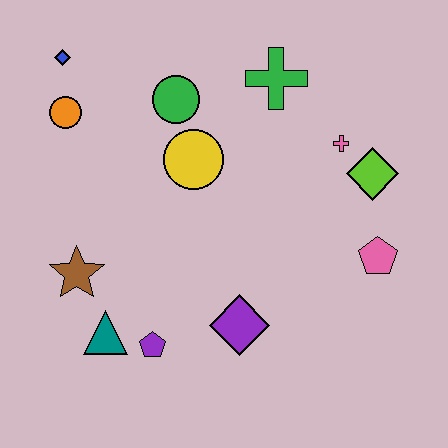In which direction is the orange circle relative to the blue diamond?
The orange circle is below the blue diamond.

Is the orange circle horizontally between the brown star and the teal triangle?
No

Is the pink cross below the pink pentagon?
No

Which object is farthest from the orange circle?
The pink pentagon is farthest from the orange circle.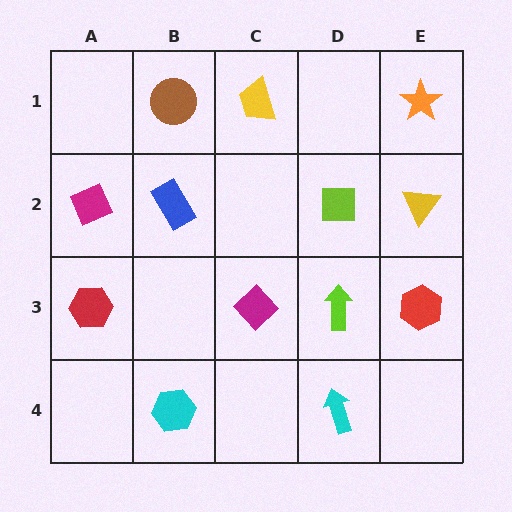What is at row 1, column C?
A yellow trapezoid.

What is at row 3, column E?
A red hexagon.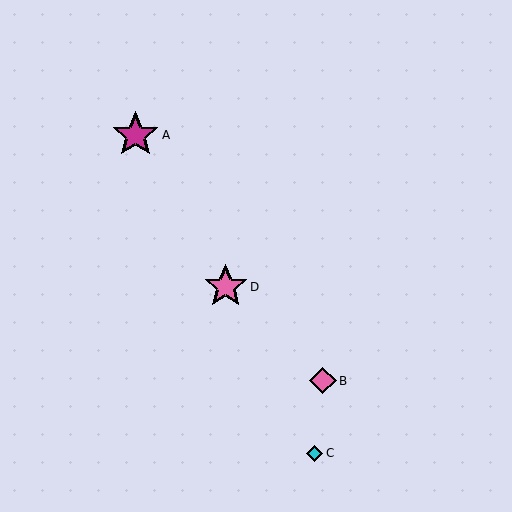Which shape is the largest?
The magenta star (labeled A) is the largest.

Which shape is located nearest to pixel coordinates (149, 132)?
The magenta star (labeled A) at (135, 135) is nearest to that location.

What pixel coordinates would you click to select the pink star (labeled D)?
Click at (226, 287) to select the pink star D.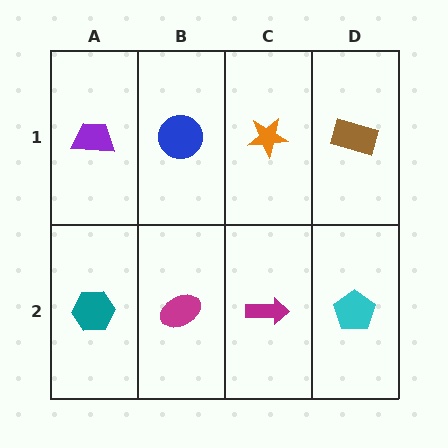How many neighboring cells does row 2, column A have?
2.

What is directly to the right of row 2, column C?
A cyan pentagon.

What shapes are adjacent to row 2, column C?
An orange star (row 1, column C), a magenta ellipse (row 2, column B), a cyan pentagon (row 2, column D).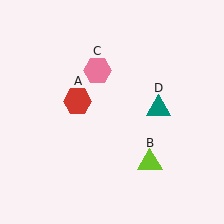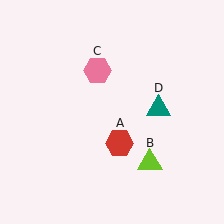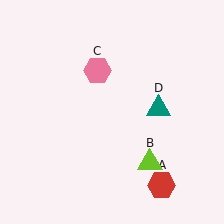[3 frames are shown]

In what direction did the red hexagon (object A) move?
The red hexagon (object A) moved down and to the right.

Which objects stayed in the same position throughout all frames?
Lime triangle (object B) and pink hexagon (object C) and teal triangle (object D) remained stationary.